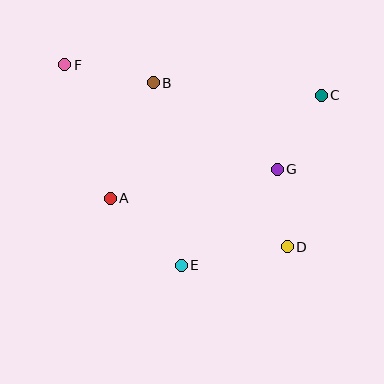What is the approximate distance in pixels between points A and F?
The distance between A and F is approximately 141 pixels.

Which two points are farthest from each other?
Points D and F are farthest from each other.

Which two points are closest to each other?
Points D and G are closest to each other.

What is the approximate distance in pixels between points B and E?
The distance between B and E is approximately 185 pixels.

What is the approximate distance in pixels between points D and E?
The distance between D and E is approximately 108 pixels.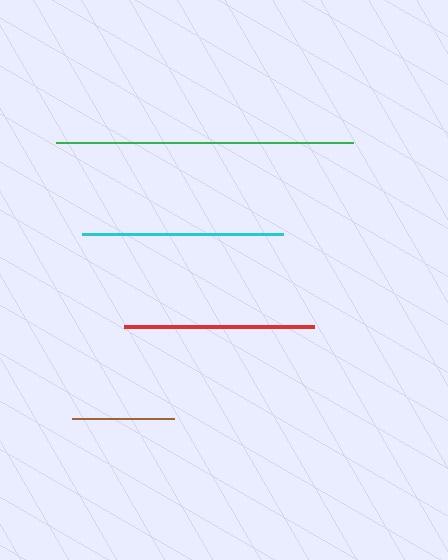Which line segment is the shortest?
The brown line is the shortest at approximately 102 pixels.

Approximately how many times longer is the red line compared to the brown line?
The red line is approximately 1.9 times the length of the brown line.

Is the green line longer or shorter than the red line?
The green line is longer than the red line.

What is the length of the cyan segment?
The cyan segment is approximately 201 pixels long.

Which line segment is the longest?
The green line is the longest at approximately 297 pixels.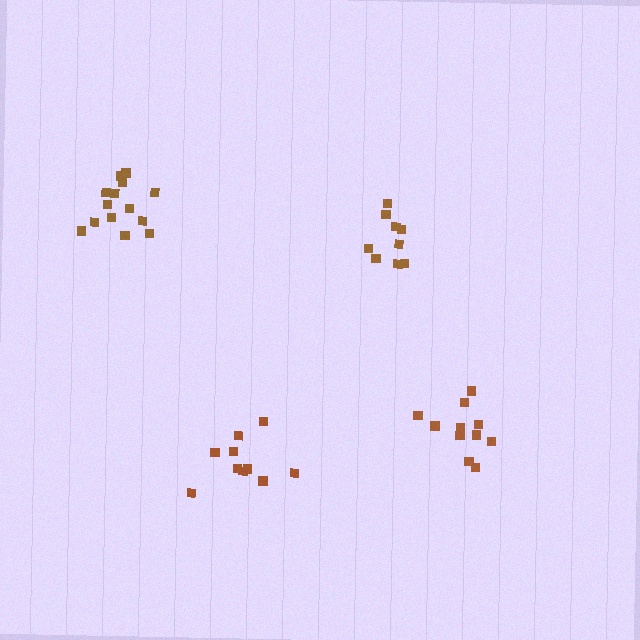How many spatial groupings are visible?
There are 4 spatial groupings.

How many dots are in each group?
Group 1: 10 dots, Group 2: 9 dots, Group 3: 11 dots, Group 4: 14 dots (44 total).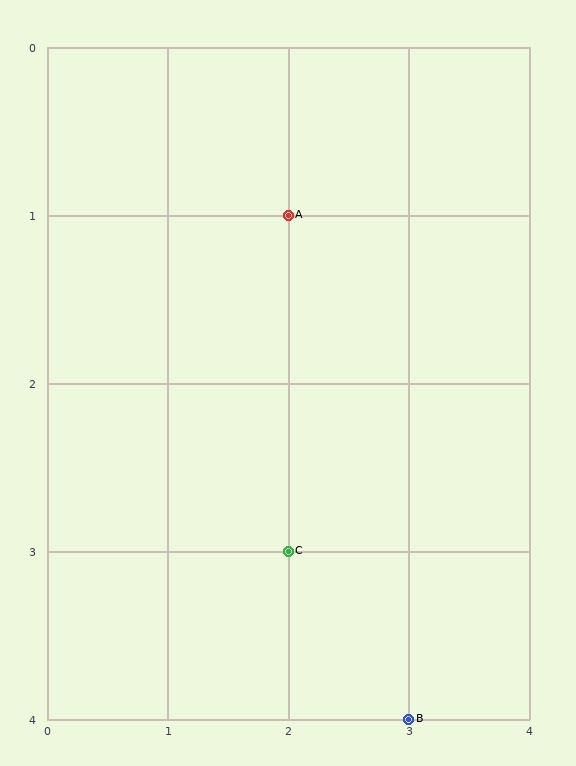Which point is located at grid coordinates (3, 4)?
Point B is at (3, 4).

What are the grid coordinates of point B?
Point B is at grid coordinates (3, 4).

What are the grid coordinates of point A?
Point A is at grid coordinates (2, 1).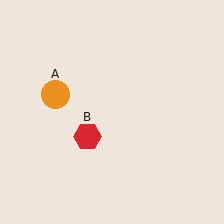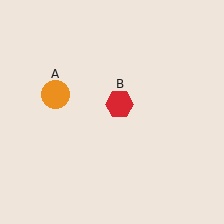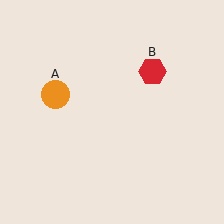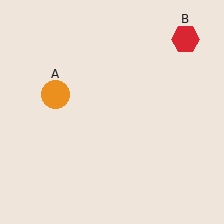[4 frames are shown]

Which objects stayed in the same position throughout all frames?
Orange circle (object A) remained stationary.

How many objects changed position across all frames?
1 object changed position: red hexagon (object B).